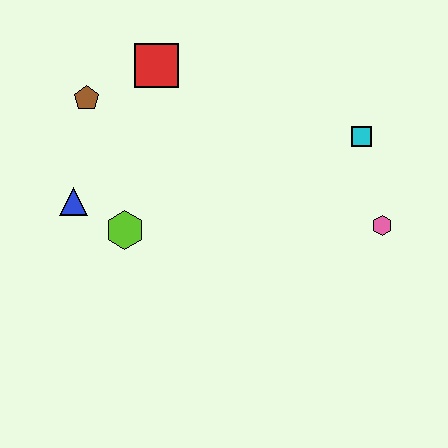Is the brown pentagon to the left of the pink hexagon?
Yes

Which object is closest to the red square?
The brown pentagon is closest to the red square.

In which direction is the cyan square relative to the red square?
The cyan square is to the right of the red square.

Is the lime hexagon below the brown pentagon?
Yes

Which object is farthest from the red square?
The pink hexagon is farthest from the red square.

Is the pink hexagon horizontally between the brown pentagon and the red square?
No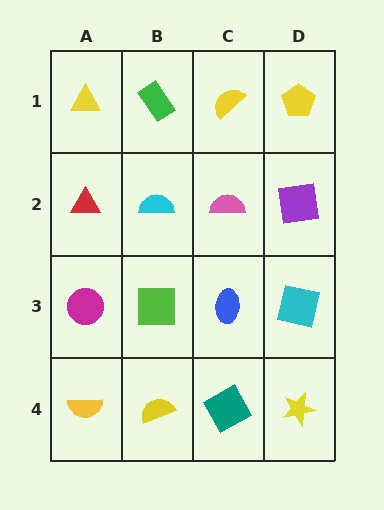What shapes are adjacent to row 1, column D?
A purple square (row 2, column D), a yellow semicircle (row 1, column C).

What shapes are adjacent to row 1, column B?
A cyan semicircle (row 2, column B), a yellow triangle (row 1, column A), a yellow semicircle (row 1, column C).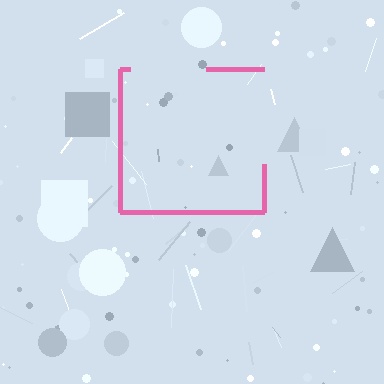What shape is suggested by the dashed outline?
The dashed outline suggests a square.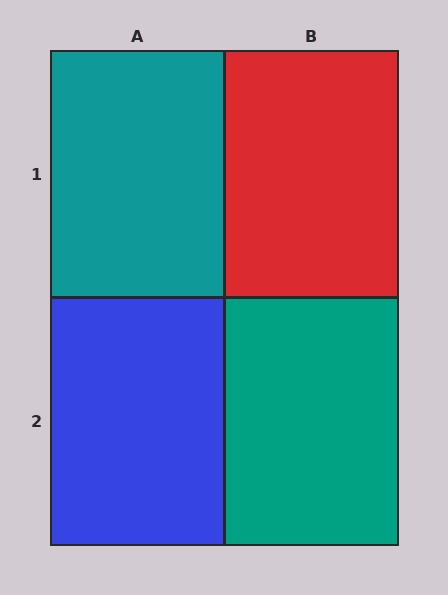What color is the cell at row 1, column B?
Red.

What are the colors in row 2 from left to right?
Blue, teal.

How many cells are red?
1 cell is red.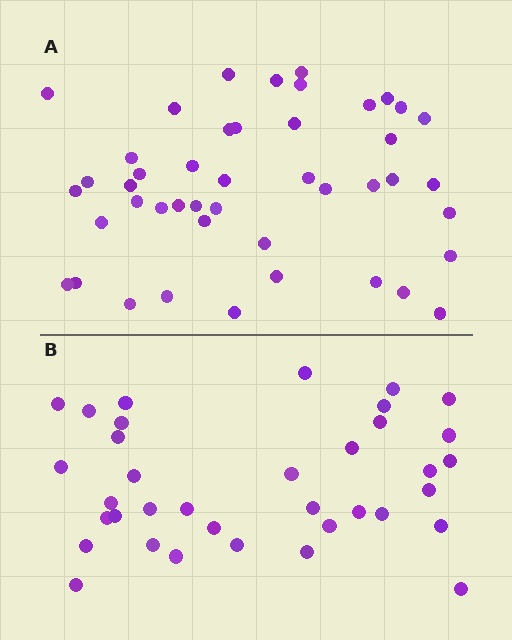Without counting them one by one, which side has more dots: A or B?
Region A (the top region) has more dots.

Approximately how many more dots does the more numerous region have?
Region A has roughly 8 or so more dots than region B.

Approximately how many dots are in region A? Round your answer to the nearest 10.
About 40 dots. (The exact count is 45, which rounds to 40.)